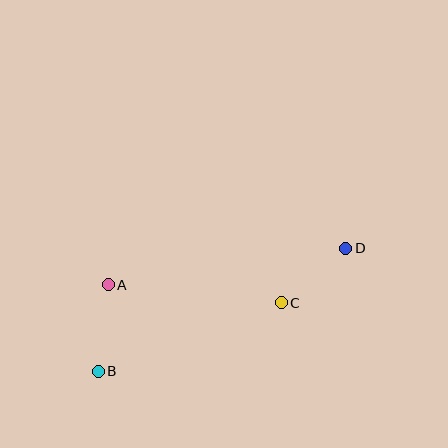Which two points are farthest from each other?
Points B and D are farthest from each other.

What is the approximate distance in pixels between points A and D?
The distance between A and D is approximately 240 pixels.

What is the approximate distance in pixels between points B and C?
The distance between B and C is approximately 195 pixels.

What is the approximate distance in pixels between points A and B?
The distance between A and B is approximately 87 pixels.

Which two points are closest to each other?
Points C and D are closest to each other.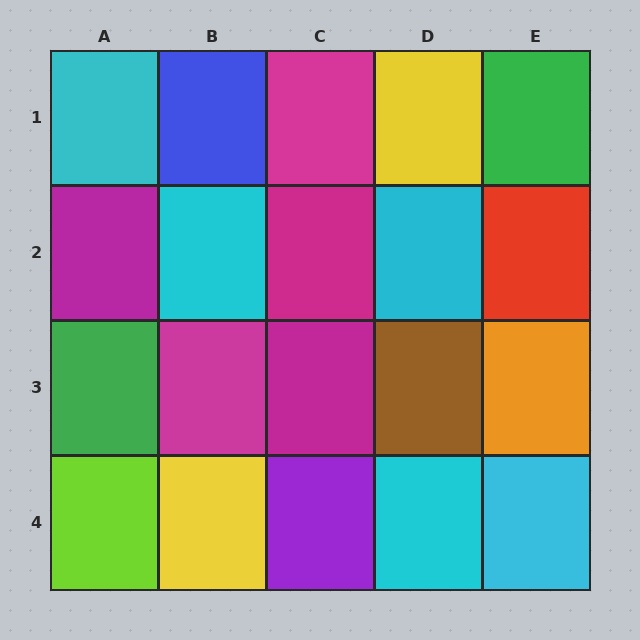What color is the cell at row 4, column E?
Cyan.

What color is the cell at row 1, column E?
Green.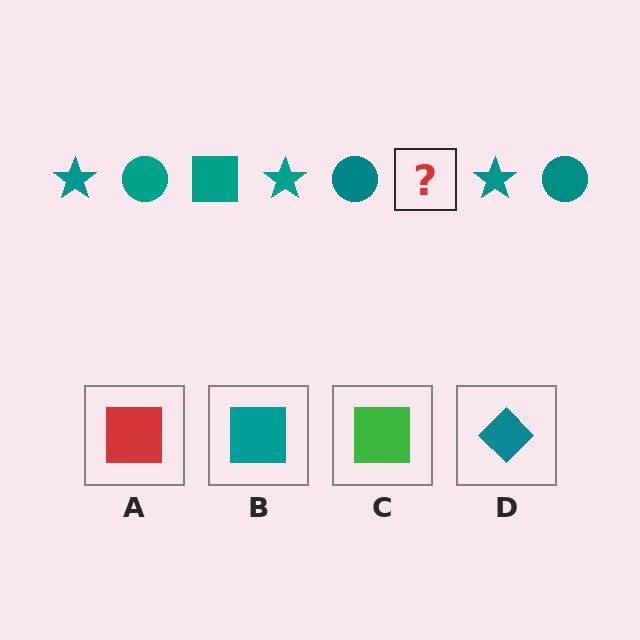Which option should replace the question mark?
Option B.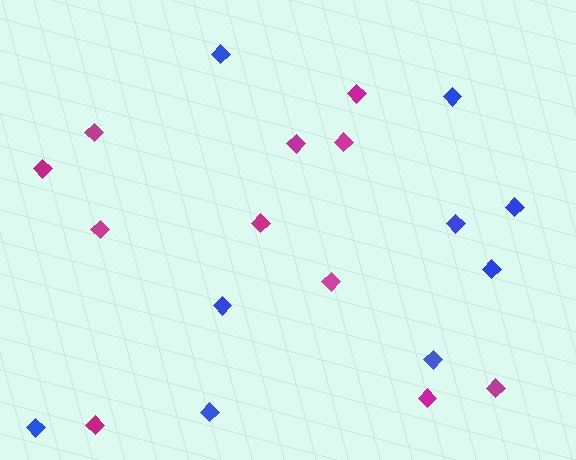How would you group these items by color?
There are 2 groups: one group of magenta diamonds (11) and one group of blue diamonds (9).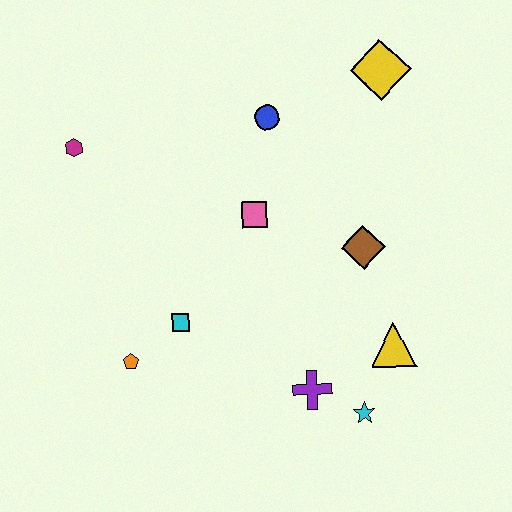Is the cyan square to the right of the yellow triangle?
No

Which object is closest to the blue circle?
The pink square is closest to the blue circle.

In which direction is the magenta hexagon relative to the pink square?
The magenta hexagon is to the left of the pink square.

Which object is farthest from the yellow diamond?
The orange pentagon is farthest from the yellow diamond.